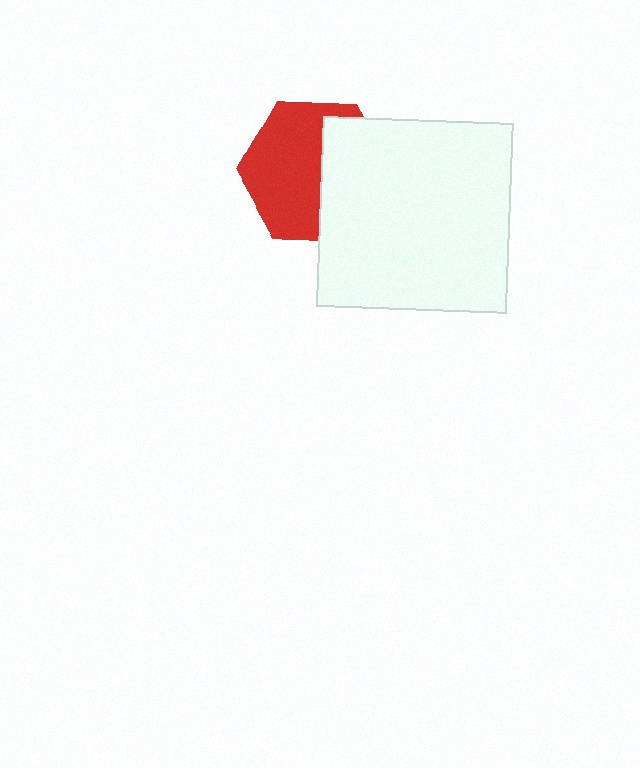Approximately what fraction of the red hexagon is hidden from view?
Roughly 42% of the red hexagon is hidden behind the white square.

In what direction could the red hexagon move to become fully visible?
The red hexagon could move left. That would shift it out from behind the white square entirely.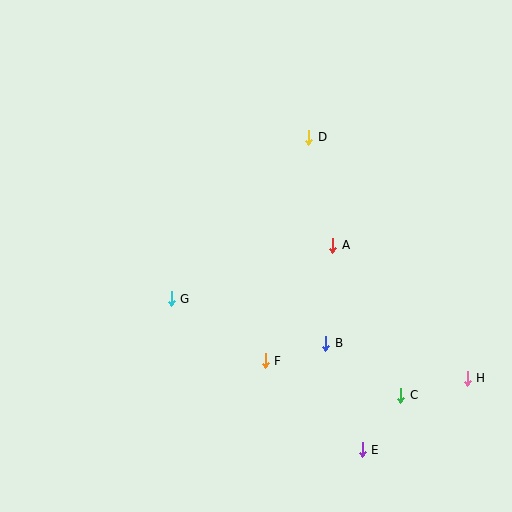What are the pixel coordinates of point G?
Point G is at (171, 299).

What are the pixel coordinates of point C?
Point C is at (401, 395).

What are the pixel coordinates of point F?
Point F is at (265, 361).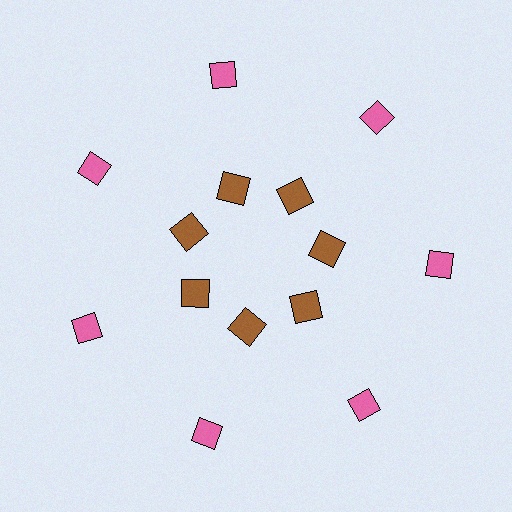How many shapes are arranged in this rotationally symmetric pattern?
There are 14 shapes, arranged in 7 groups of 2.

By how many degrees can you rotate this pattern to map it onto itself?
The pattern maps onto itself every 51 degrees of rotation.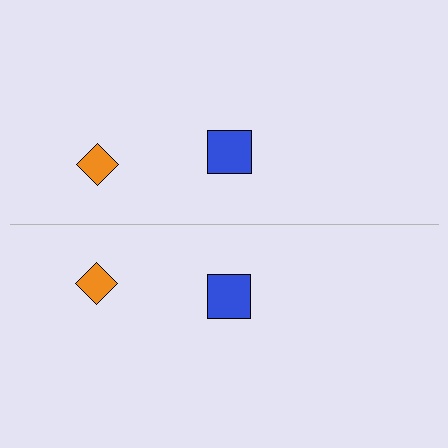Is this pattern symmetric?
Yes, this pattern has bilateral (reflection) symmetry.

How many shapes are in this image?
There are 4 shapes in this image.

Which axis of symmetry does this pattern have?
The pattern has a horizontal axis of symmetry running through the center of the image.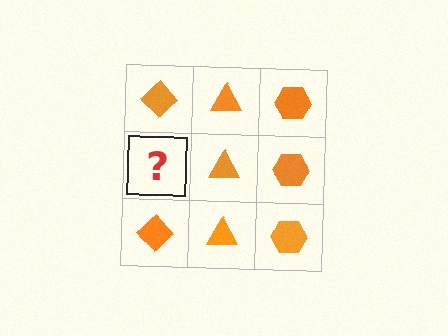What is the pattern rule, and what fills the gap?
The rule is that each column has a consistent shape. The gap should be filled with an orange diamond.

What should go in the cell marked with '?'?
The missing cell should contain an orange diamond.